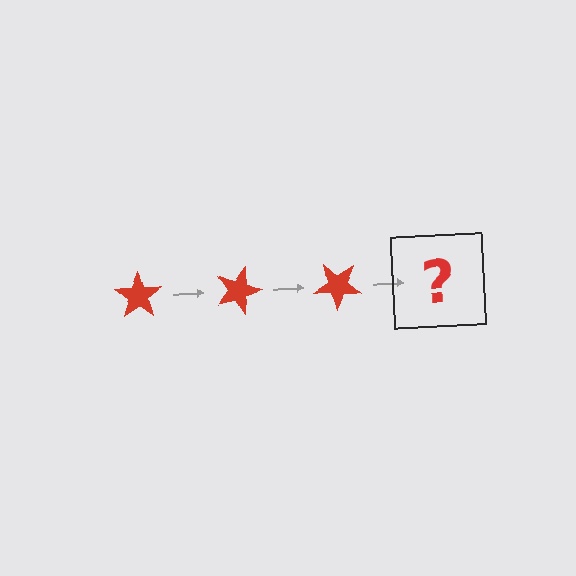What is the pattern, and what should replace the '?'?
The pattern is that the star rotates 20 degrees each step. The '?' should be a red star rotated 60 degrees.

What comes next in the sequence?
The next element should be a red star rotated 60 degrees.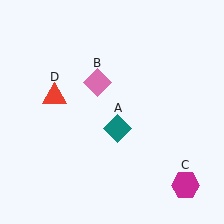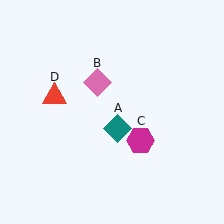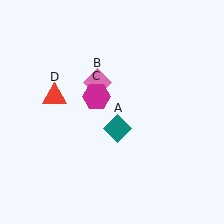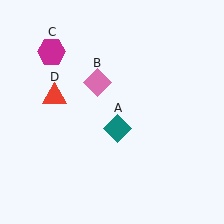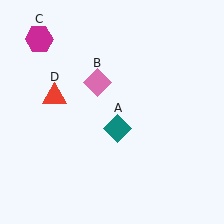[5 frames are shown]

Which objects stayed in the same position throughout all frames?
Teal diamond (object A) and pink diamond (object B) and red triangle (object D) remained stationary.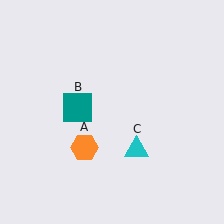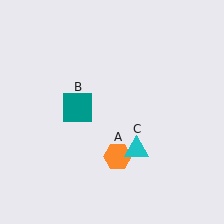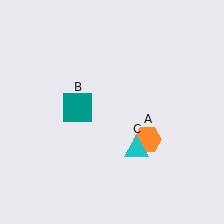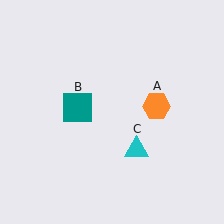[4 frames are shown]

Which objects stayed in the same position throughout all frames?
Teal square (object B) and cyan triangle (object C) remained stationary.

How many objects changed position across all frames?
1 object changed position: orange hexagon (object A).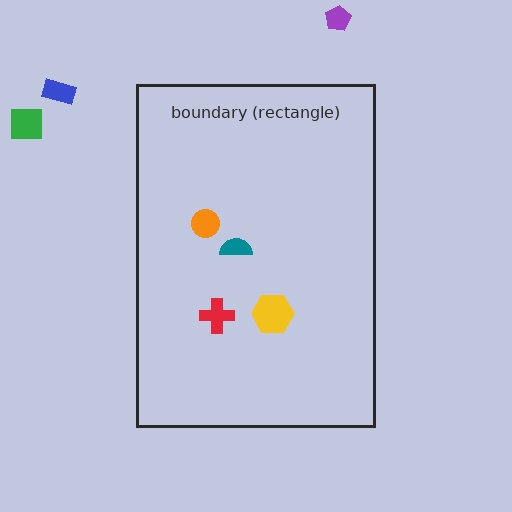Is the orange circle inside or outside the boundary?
Inside.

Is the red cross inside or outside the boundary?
Inside.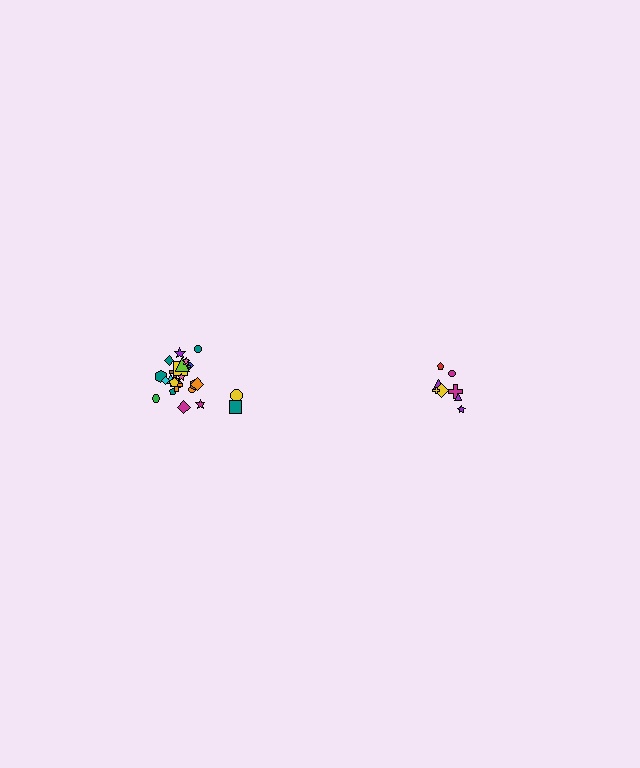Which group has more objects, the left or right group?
The left group.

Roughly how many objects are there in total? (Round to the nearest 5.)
Roughly 35 objects in total.